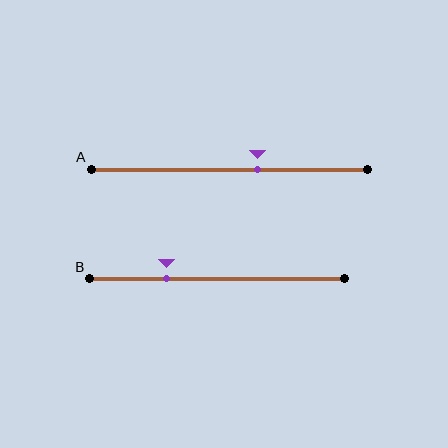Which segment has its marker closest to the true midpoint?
Segment A has its marker closest to the true midpoint.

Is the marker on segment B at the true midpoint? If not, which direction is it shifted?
No, the marker on segment B is shifted to the left by about 20% of the segment length.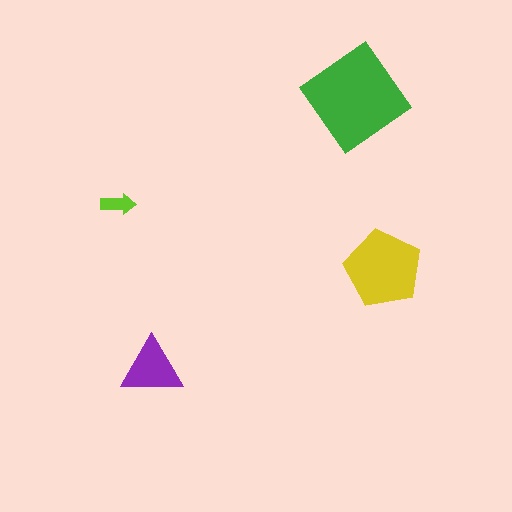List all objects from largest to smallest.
The green diamond, the yellow pentagon, the purple triangle, the lime arrow.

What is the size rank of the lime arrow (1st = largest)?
4th.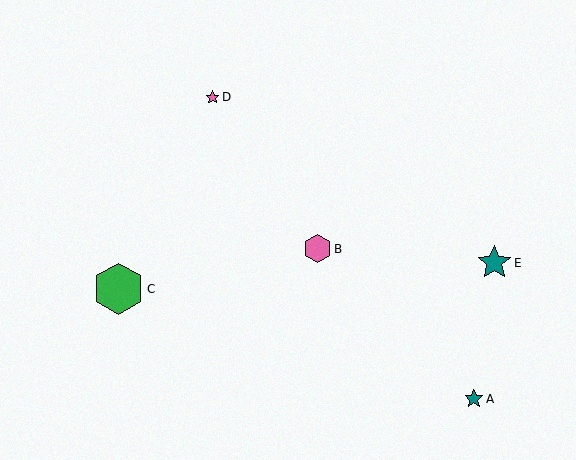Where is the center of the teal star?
The center of the teal star is at (474, 399).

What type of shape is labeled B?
Shape B is a pink hexagon.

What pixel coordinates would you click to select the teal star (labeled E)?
Click at (494, 263) to select the teal star E.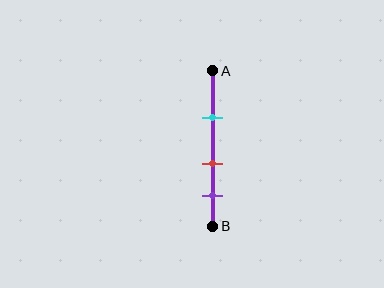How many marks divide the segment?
There are 3 marks dividing the segment.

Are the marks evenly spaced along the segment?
Yes, the marks are approximately evenly spaced.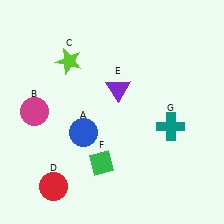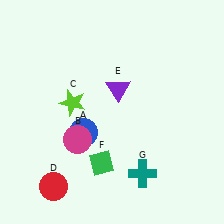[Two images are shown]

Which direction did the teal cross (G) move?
The teal cross (G) moved down.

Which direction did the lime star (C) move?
The lime star (C) moved down.